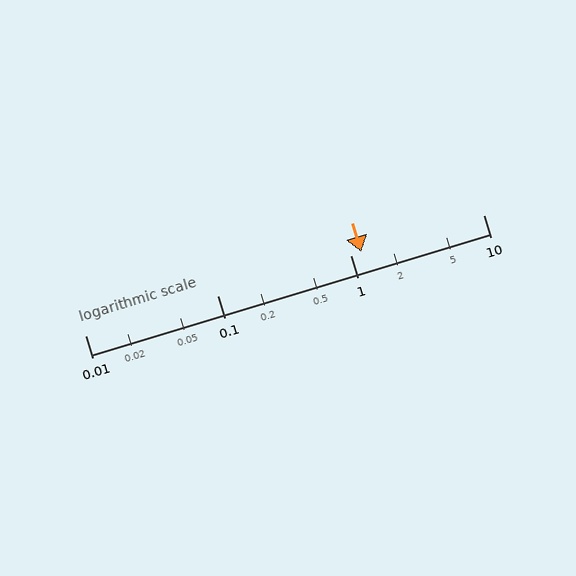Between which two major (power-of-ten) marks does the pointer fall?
The pointer is between 1 and 10.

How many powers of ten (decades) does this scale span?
The scale spans 3 decades, from 0.01 to 10.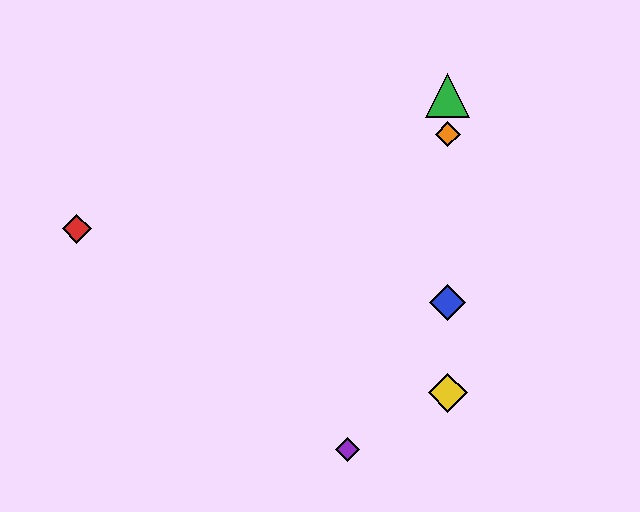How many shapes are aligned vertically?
4 shapes (the blue diamond, the green triangle, the yellow diamond, the orange diamond) are aligned vertically.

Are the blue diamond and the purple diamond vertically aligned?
No, the blue diamond is at x≈448 and the purple diamond is at x≈348.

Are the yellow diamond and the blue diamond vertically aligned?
Yes, both are at x≈448.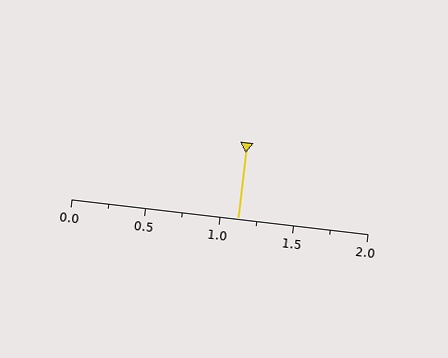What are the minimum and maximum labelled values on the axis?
The axis runs from 0.0 to 2.0.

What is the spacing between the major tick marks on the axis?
The major ticks are spaced 0.5 apart.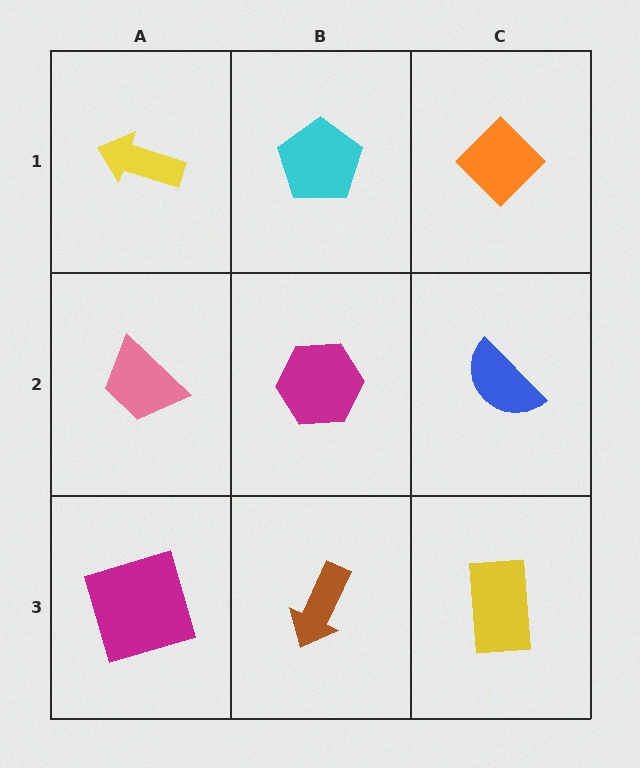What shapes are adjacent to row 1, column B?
A magenta hexagon (row 2, column B), a yellow arrow (row 1, column A), an orange diamond (row 1, column C).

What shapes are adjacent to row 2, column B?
A cyan pentagon (row 1, column B), a brown arrow (row 3, column B), a pink trapezoid (row 2, column A), a blue semicircle (row 2, column C).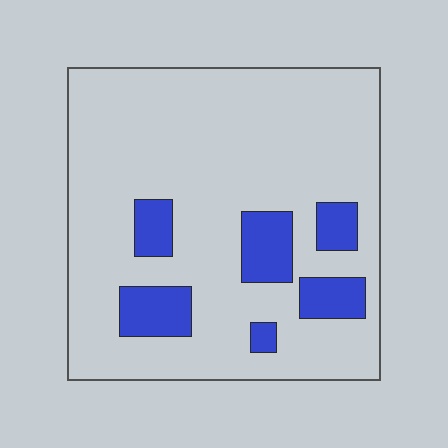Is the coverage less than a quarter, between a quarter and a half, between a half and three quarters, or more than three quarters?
Less than a quarter.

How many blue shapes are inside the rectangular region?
6.